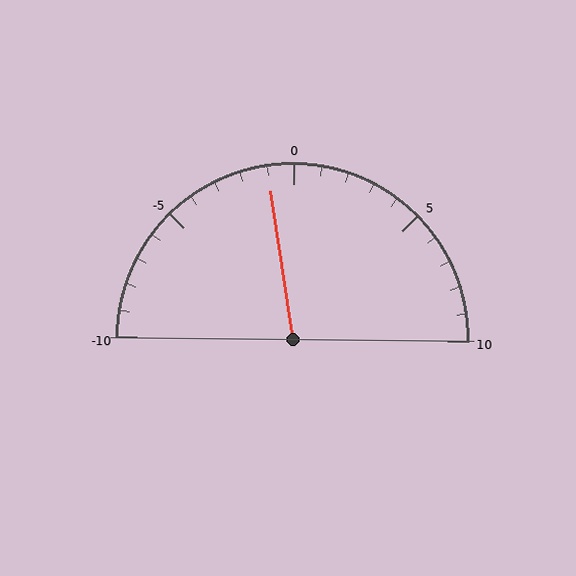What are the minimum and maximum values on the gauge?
The gauge ranges from -10 to 10.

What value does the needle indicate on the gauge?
The needle indicates approximately -1.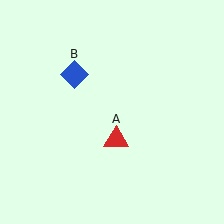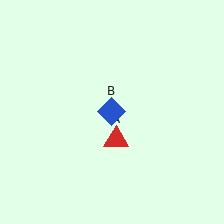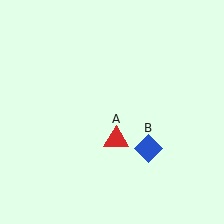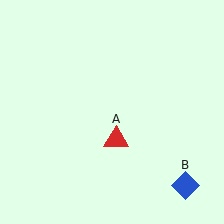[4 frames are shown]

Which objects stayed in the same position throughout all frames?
Red triangle (object A) remained stationary.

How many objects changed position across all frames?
1 object changed position: blue diamond (object B).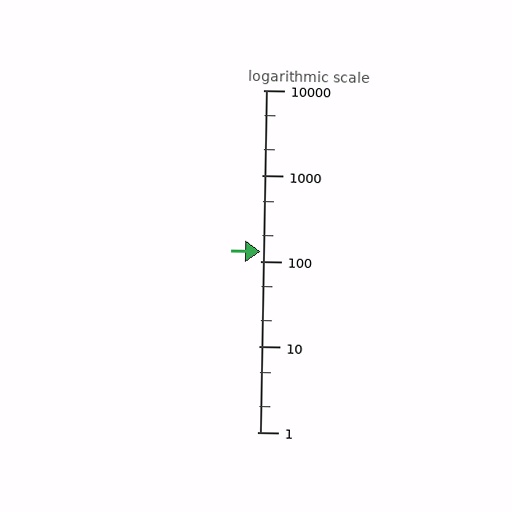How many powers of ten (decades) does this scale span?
The scale spans 4 decades, from 1 to 10000.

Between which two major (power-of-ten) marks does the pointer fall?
The pointer is between 100 and 1000.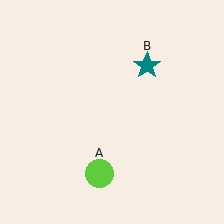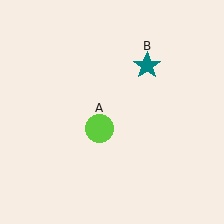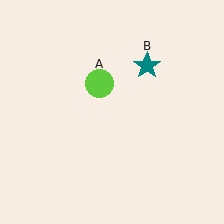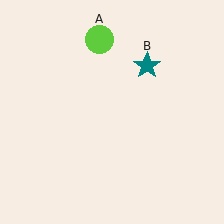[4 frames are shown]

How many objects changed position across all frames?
1 object changed position: lime circle (object A).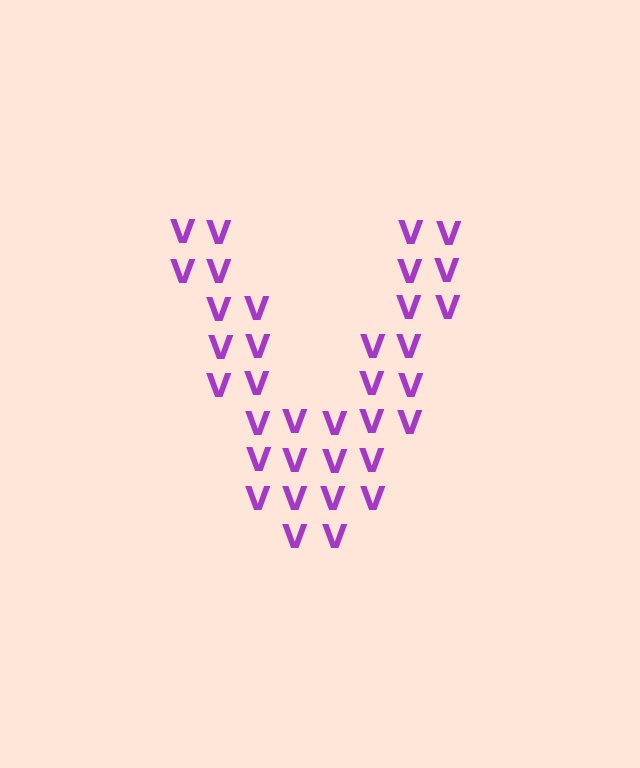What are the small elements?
The small elements are letter V's.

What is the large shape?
The large shape is the letter V.